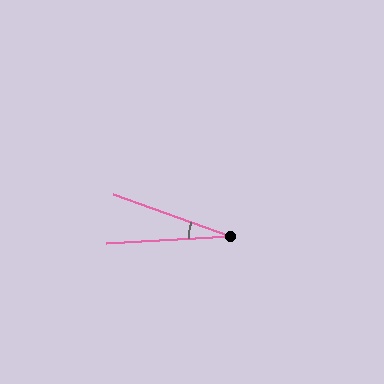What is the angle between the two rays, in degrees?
Approximately 23 degrees.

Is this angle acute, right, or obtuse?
It is acute.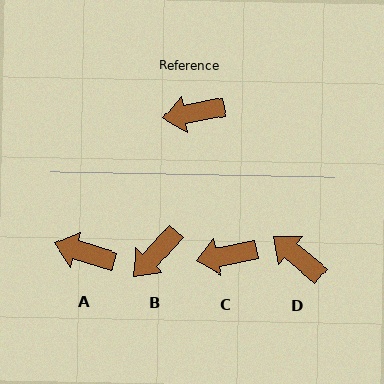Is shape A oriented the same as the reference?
No, it is off by about 28 degrees.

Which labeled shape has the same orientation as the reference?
C.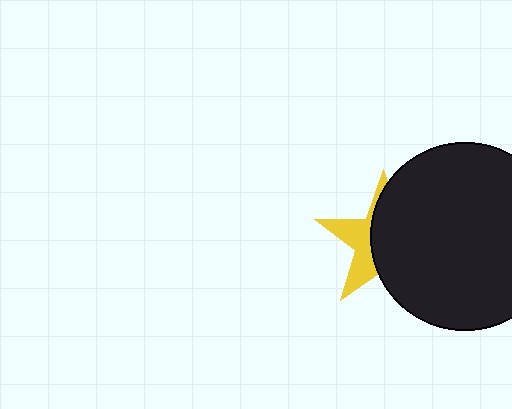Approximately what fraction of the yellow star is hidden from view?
Roughly 63% of the yellow star is hidden behind the black circle.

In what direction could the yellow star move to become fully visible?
The yellow star could move left. That would shift it out from behind the black circle entirely.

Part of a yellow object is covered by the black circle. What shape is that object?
It is a star.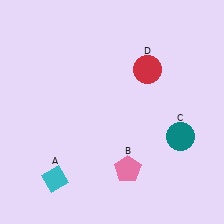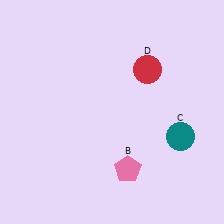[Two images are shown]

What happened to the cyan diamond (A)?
The cyan diamond (A) was removed in Image 2. It was in the bottom-left area of Image 1.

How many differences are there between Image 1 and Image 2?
There is 1 difference between the two images.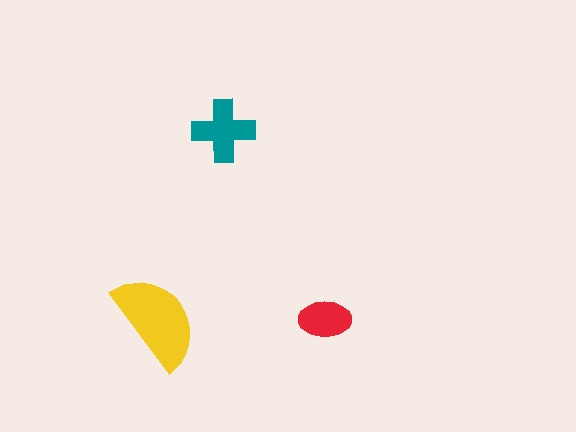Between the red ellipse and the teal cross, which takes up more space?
The teal cross.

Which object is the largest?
The yellow semicircle.